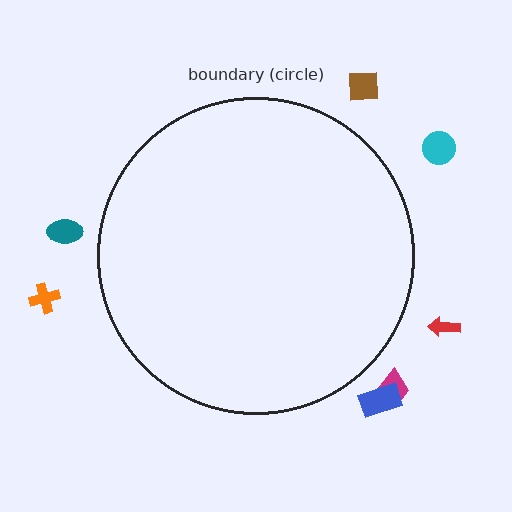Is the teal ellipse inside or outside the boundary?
Outside.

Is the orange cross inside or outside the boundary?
Outside.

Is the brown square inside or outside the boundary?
Outside.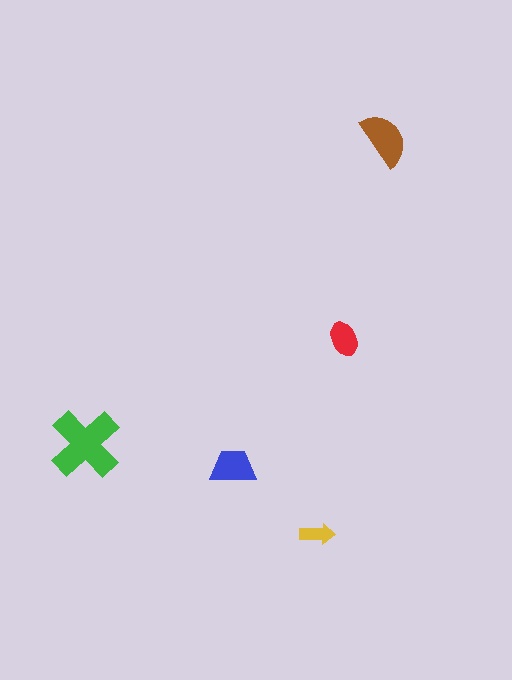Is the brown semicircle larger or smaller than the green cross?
Smaller.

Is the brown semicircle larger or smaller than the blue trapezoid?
Larger.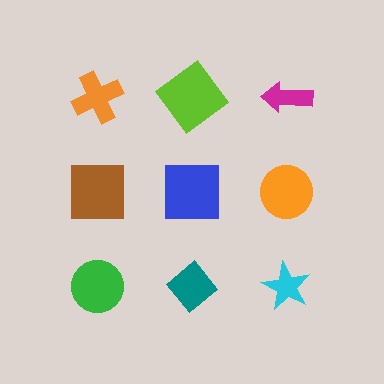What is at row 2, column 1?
A brown square.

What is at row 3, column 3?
A cyan star.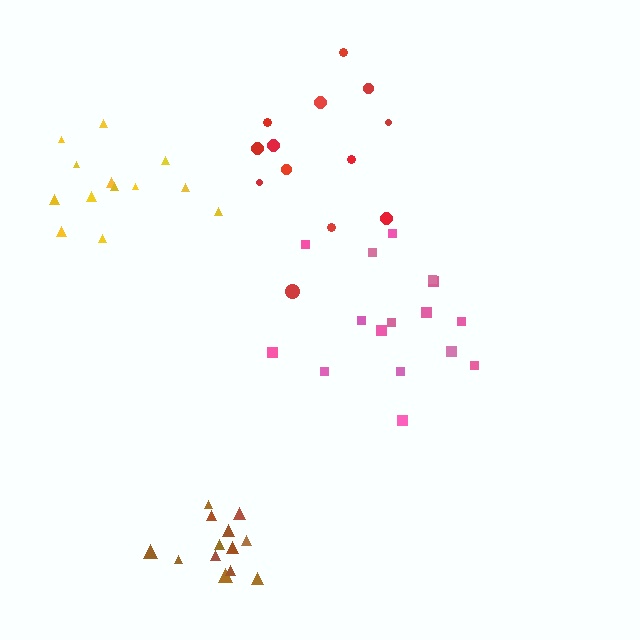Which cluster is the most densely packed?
Brown.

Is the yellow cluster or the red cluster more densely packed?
Yellow.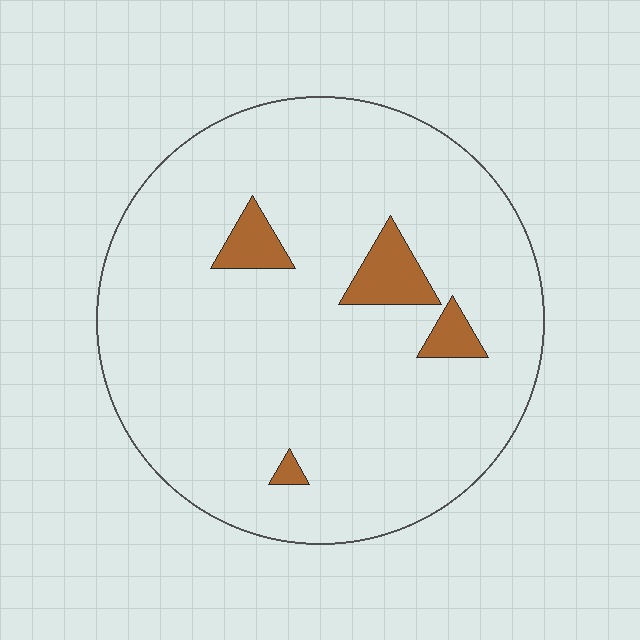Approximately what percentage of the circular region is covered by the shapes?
Approximately 5%.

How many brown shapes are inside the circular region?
4.